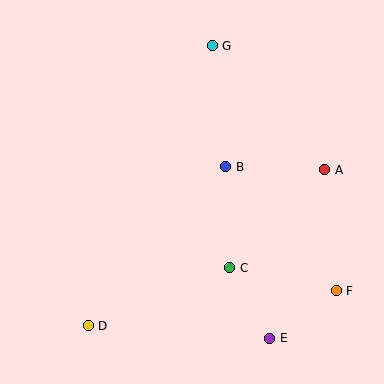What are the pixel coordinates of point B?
Point B is at (226, 167).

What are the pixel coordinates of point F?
Point F is at (336, 291).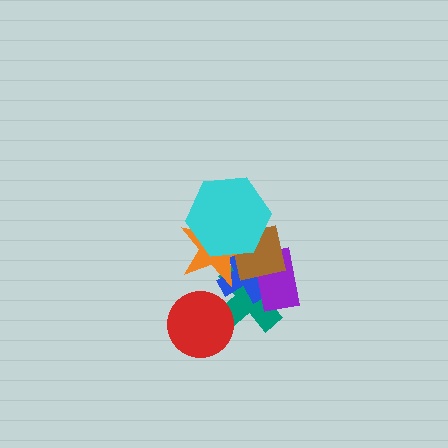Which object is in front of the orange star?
The cyan hexagon is in front of the orange star.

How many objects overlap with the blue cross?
5 objects overlap with the blue cross.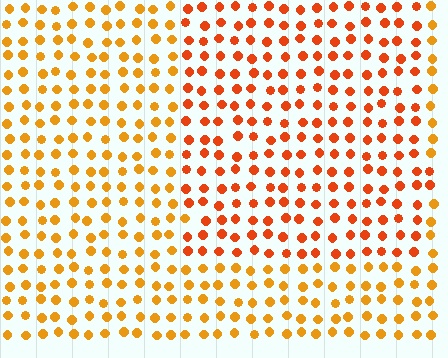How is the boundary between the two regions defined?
The boundary is defined purely by a slight shift in hue (about 24 degrees). Spacing, size, and orientation are identical on both sides.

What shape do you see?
I see a rectangle.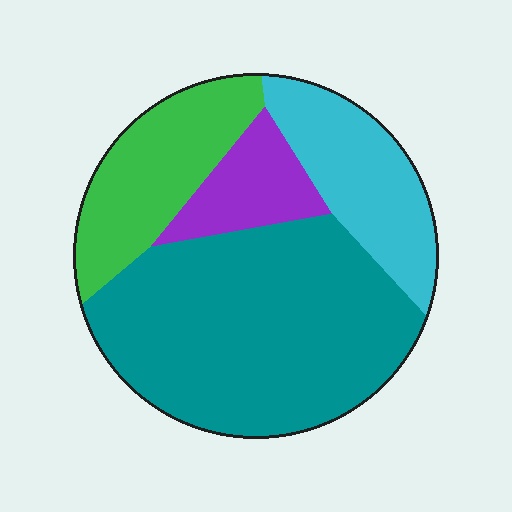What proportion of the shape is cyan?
Cyan covers 19% of the shape.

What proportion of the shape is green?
Green takes up about one fifth (1/5) of the shape.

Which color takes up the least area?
Purple, at roughly 10%.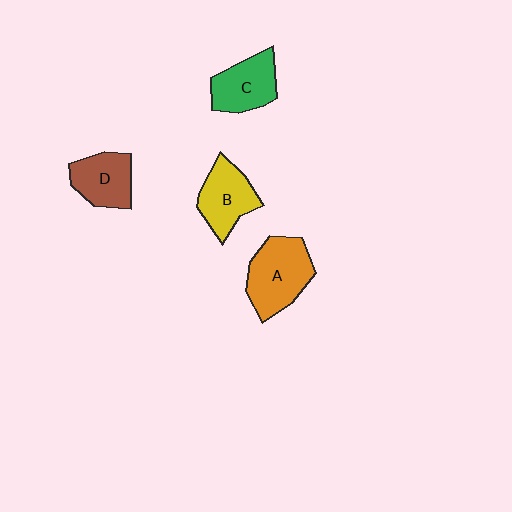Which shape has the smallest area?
Shape D (brown).